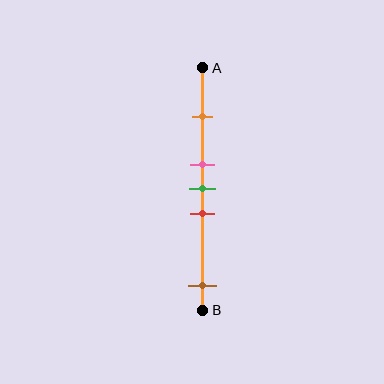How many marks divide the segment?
There are 5 marks dividing the segment.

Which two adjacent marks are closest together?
The pink and green marks are the closest adjacent pair.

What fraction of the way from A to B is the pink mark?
The pink mark is approximately 40% (0.4) of the way from A to B.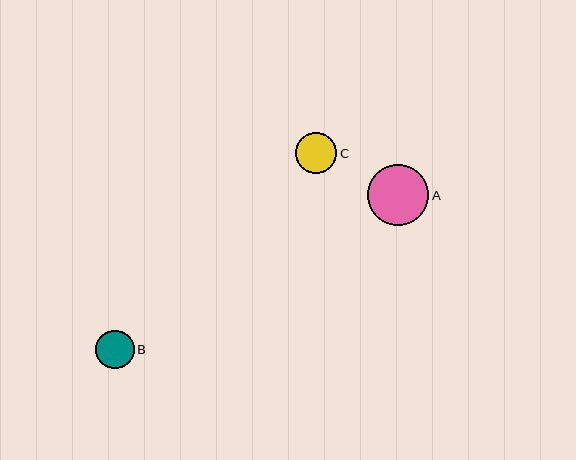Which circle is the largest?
Circle A is the largest with a size of approximately 62 pixels.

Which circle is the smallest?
Circle B is the smallest with a size of approximately 39 pixels.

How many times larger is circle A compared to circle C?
Circle A is approximately 1.5 times the size of circle C.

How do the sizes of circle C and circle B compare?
Circle C and circle B are approximately the same size.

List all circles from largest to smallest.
From largest to smallest: A, C, B.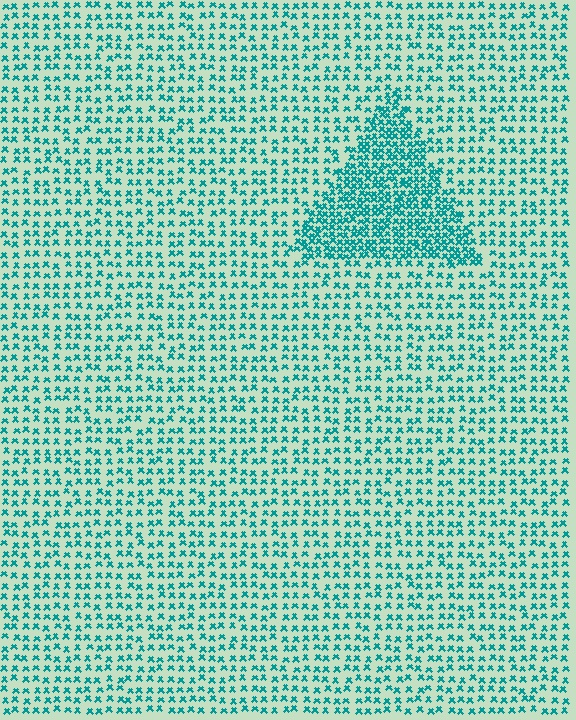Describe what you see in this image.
The image contains small teal elements arranged at two different densities. A triangle-shaped region is visible where the elements are more densely packed than the surrounding area.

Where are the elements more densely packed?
The elements are more densely packed inside the triangle boundary.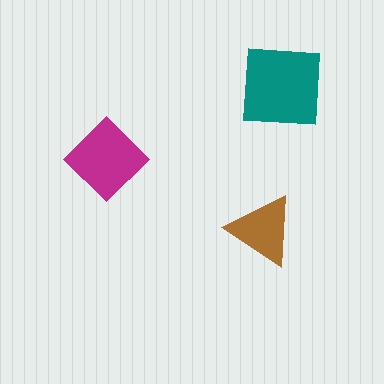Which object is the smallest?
The brown triangle.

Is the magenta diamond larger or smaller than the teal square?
Smaller.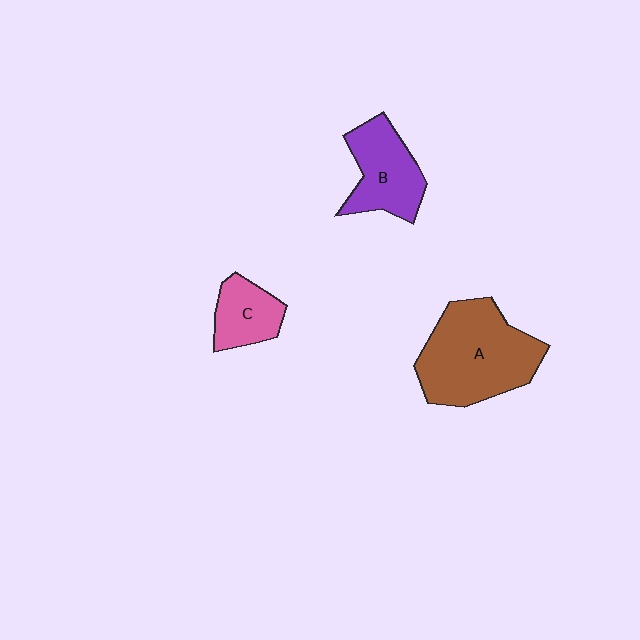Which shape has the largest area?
Shape A (brown).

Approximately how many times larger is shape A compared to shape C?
Approximately 2.4 times.